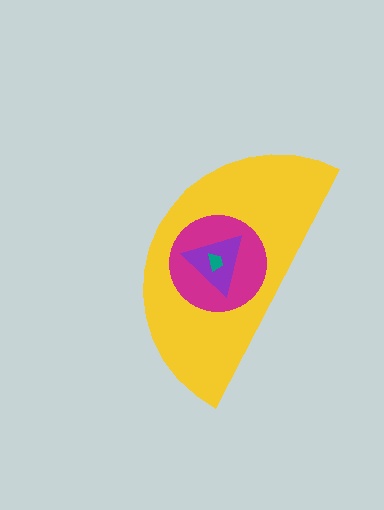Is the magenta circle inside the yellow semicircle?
Yes.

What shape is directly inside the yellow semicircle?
The magenta circle.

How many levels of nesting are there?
4.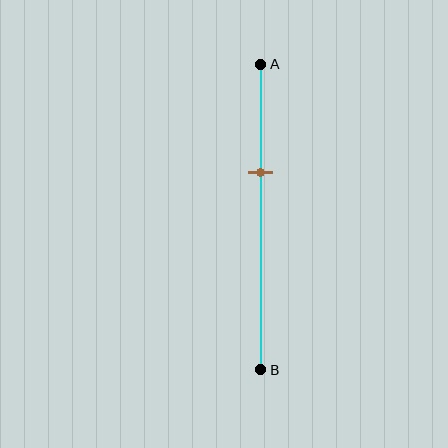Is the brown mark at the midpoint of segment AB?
No, the mark is at about 35% from A, not at the 50% midpoint.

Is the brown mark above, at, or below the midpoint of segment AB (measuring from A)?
The brown mark is above the midpoint of segment AB.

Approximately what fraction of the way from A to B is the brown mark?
The brown mark is approximately 35% of the way from A to B.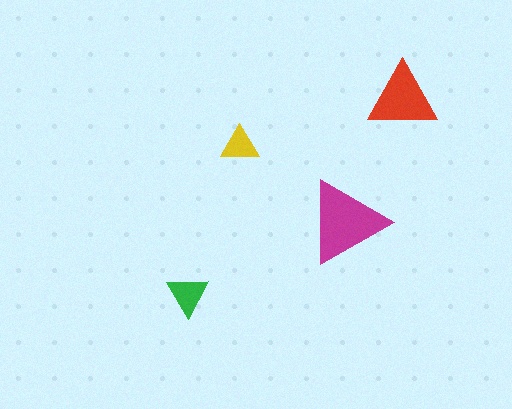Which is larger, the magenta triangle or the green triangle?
The magenta one.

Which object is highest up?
The red triangle is topmost.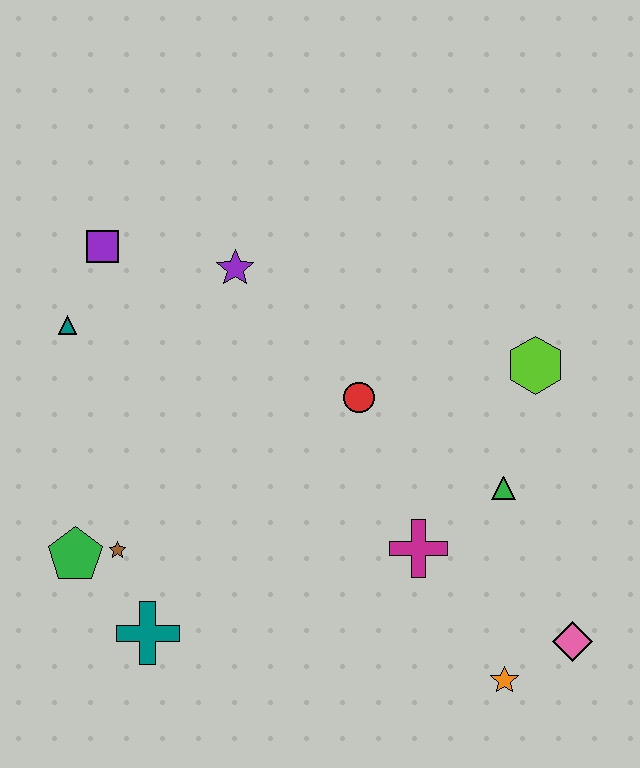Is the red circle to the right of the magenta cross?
No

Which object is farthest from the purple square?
The pink diamond is farthest from the purple square.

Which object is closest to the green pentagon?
The brown star is closest to the green pentagon.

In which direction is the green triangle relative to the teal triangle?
The green triangle is to the right of the teal triangle.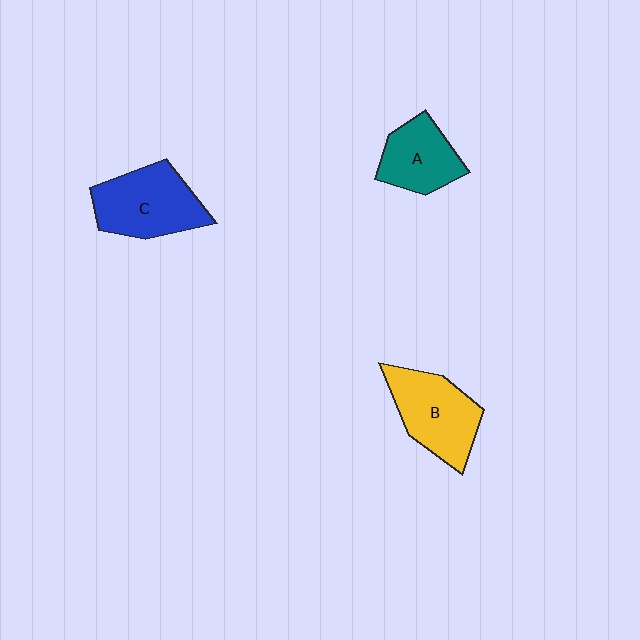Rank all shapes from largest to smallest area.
From largest to smallest: C (blue), B (yellow), A (teal).